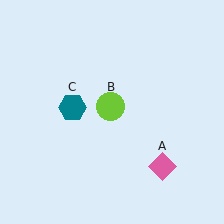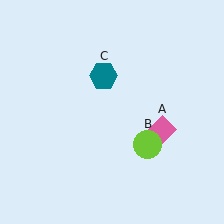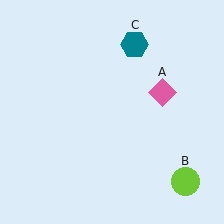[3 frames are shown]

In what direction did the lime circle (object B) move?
The lime circle (object B) moved down and to the right.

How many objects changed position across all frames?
3 objects changed position: pink diamond (object A), lime circle (object B), teal hexagon (object C).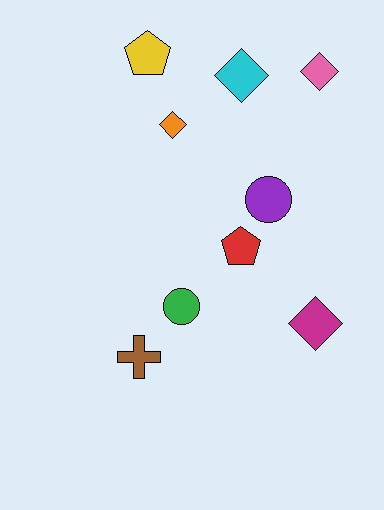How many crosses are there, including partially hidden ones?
There is 1 cross.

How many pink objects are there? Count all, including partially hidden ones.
There is 1 pink object.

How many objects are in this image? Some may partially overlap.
There are 9 objects.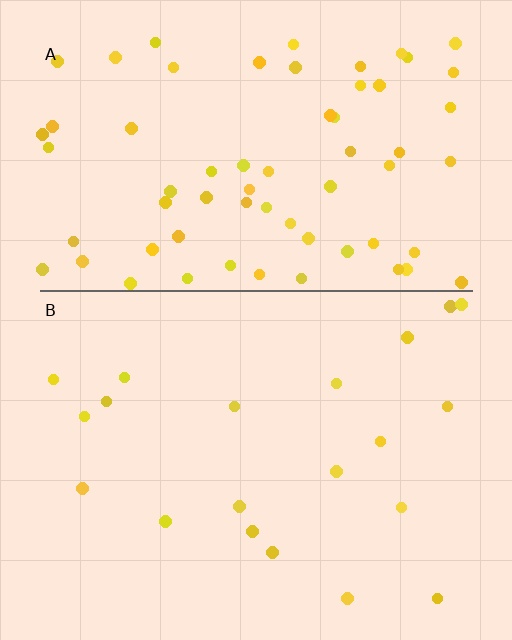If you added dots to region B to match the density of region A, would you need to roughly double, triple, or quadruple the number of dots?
Approximately triple.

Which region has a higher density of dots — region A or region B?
A (the top).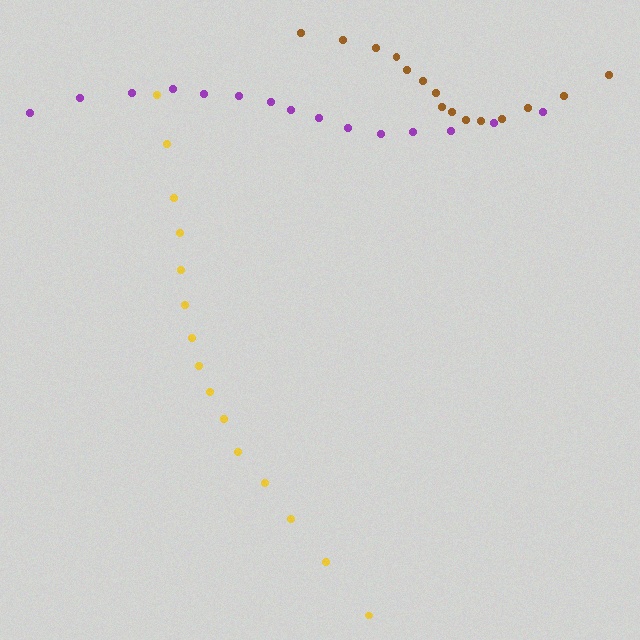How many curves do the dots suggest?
There are 3 distinct paths.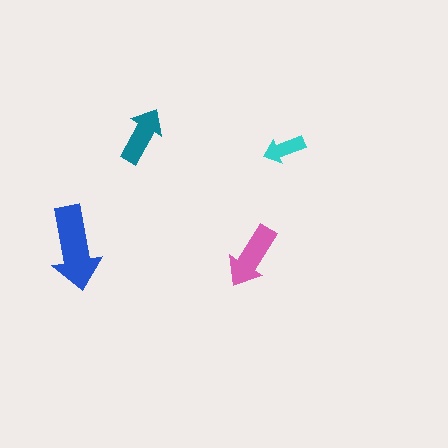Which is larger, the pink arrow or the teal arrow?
The pink one.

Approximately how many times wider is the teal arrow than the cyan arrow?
About 1.5 times wider.